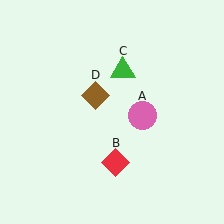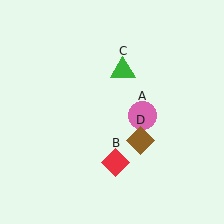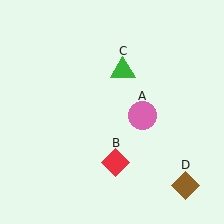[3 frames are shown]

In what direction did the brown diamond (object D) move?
The brown diamond (object D) moved down and to the right.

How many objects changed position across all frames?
1 object changed position: brown diamond (object D).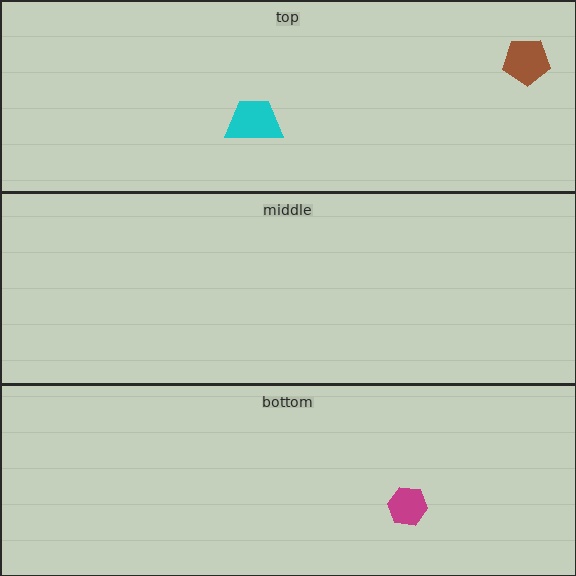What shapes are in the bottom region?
The magenta hexagon.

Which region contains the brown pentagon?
The top region.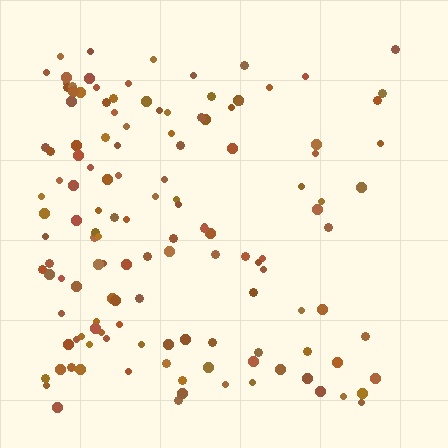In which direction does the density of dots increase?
From right to left, with the left side densest.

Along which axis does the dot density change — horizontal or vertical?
Horizontal.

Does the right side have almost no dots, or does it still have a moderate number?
Still a moderate number, just noticeably fewer than the left.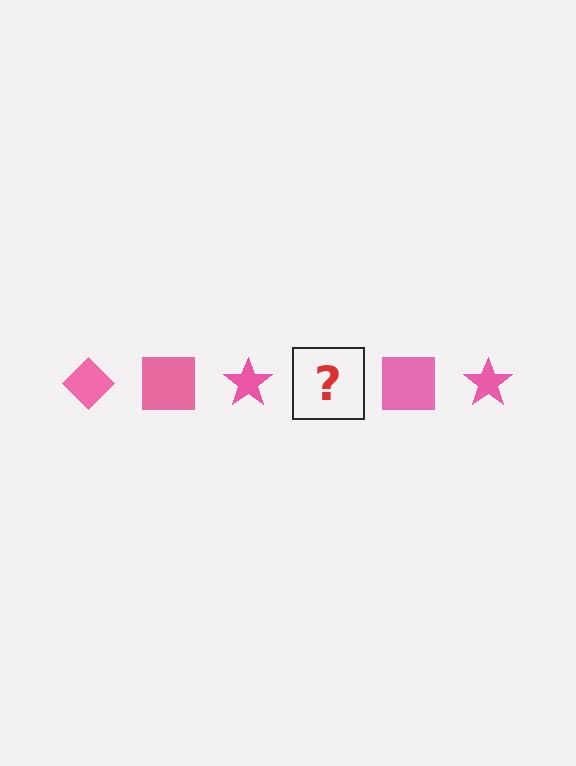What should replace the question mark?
The question mark should be replaced with a pink diamond.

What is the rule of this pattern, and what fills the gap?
The rule is that the pattern cycles through diamond, square, star shapes in pink. The gap should be filled with a pink diamond.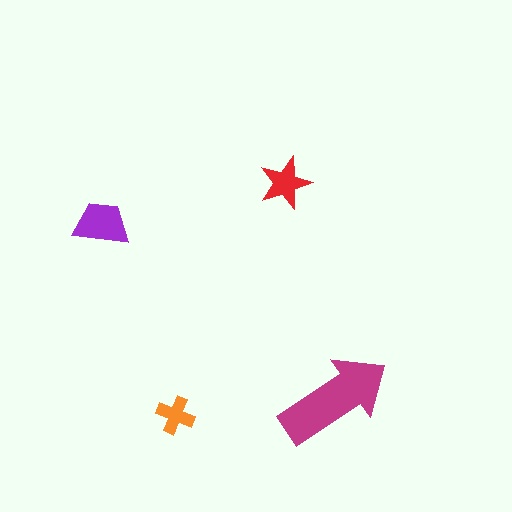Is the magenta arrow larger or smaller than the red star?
Larger.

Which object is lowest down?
The orange cross is bottommost.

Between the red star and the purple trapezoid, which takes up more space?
The purple trapezoid.